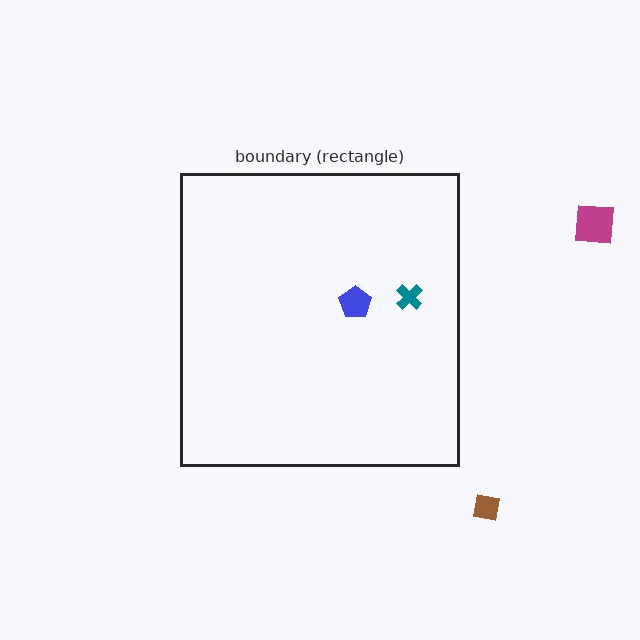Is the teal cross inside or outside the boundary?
Inside.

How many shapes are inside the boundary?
2 inside, 2 outside.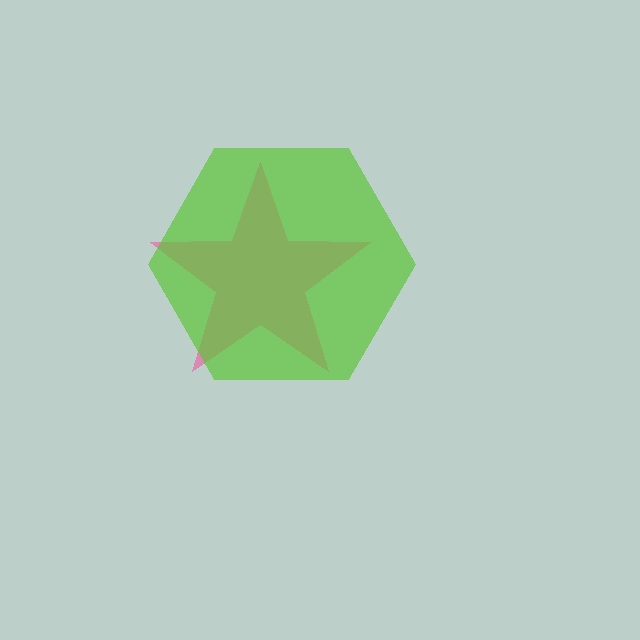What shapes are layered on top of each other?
The layered shapes are: a pink star, a lime hexagon.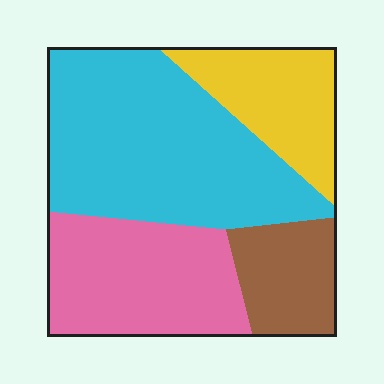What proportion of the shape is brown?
Brown covers around 15% of the shape.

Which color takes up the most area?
Cyan, at roughly 45%.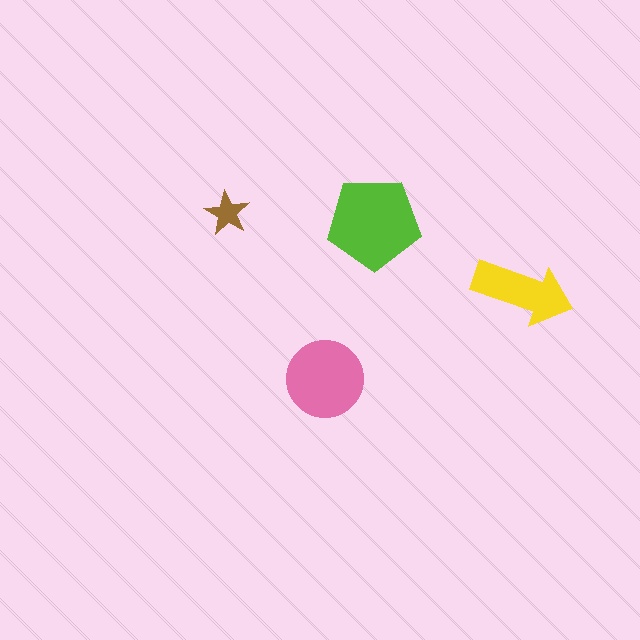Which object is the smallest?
The brown star.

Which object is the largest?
The lime pentagon.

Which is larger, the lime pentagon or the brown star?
The lime pentagon.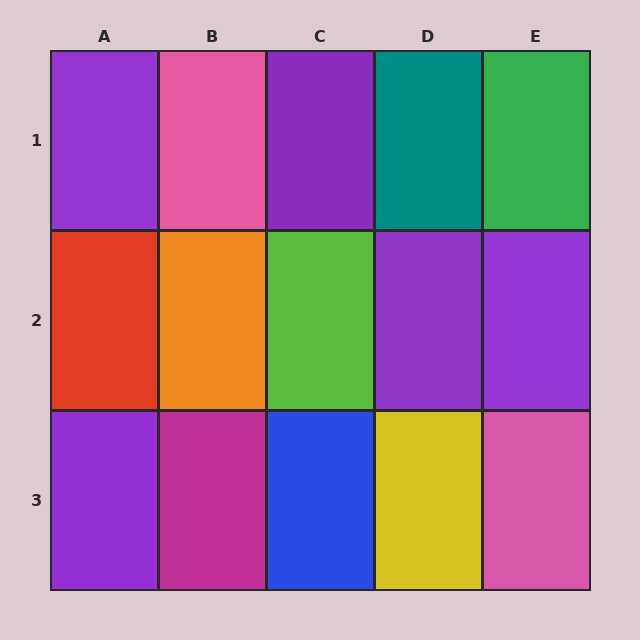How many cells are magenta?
1 cell is magenta.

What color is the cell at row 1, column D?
Teal.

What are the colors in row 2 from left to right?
Red, orange, lime, purple, purple.